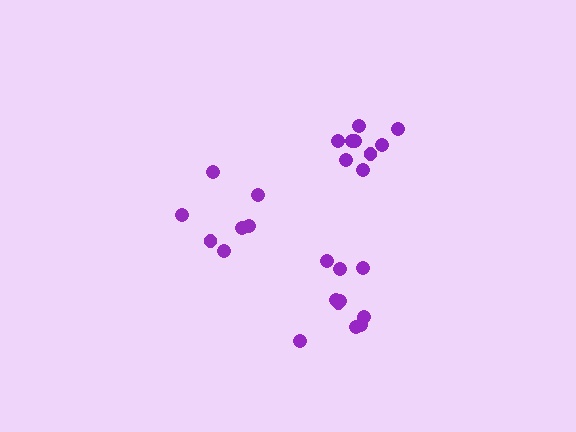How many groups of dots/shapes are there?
There are 3 groups.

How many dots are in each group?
Group 1: 7 dots, Group 2: 9 dots, Group 3: 10 dots (26 total).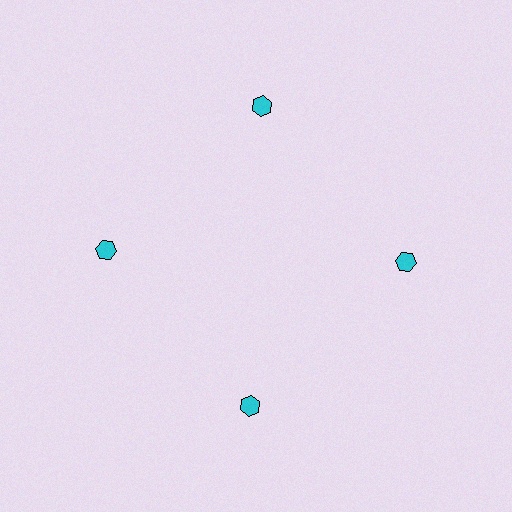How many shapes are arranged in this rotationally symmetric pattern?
There are 4 shapes, arranged in 4 groups of 1.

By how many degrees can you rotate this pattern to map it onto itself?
The pattern maps onto itself every 90 degrees of rotation.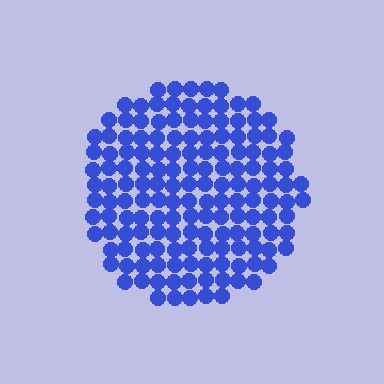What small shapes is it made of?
It is made of small circles.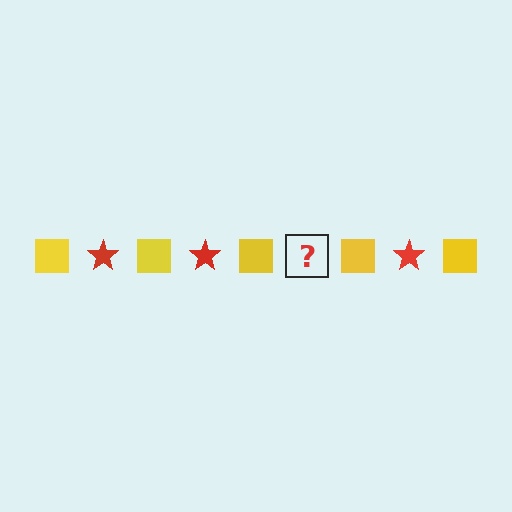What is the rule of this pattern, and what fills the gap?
The rule is that the pattern alternates between yellow square and red star. The gap should be filled with a red star.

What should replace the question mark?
The question mark should be replaced with a red star.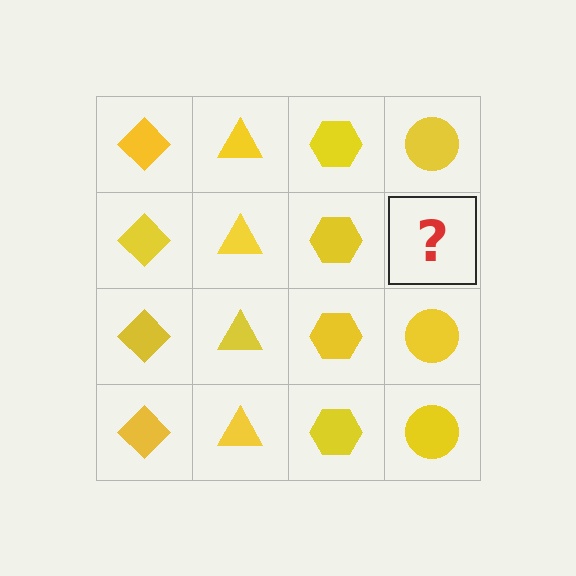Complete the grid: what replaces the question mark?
The question mark should be replaced with a yellow circle.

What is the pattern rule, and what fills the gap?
The rule is that each column has a consistent shape. The gap should be filled with a yellow circle.